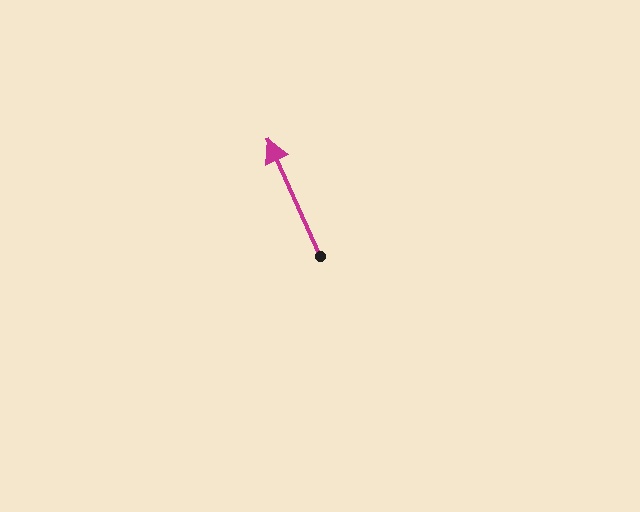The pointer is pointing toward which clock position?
Roughly 11 o'clock.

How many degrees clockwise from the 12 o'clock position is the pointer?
Approximately 336 degrees.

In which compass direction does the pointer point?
Northwest.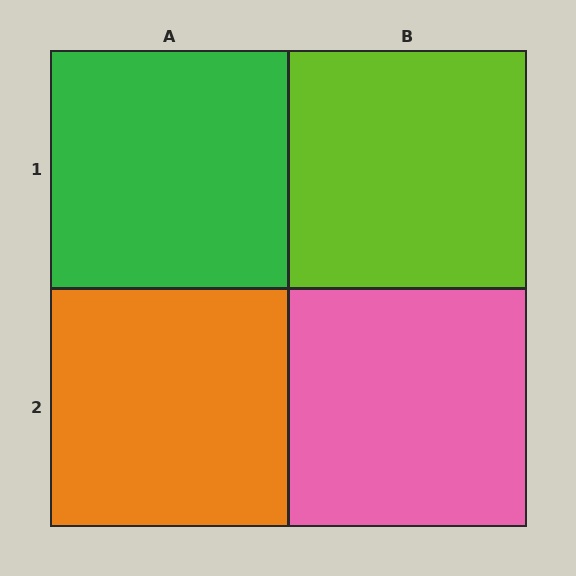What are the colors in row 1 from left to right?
Green, lime.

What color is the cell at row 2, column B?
Pink.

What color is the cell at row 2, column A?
Orange.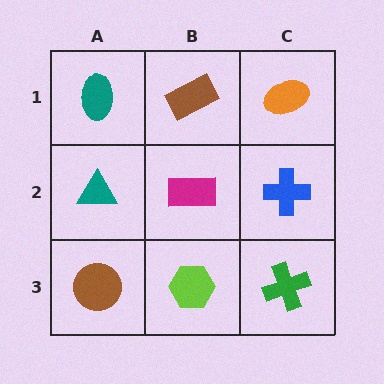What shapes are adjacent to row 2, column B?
A brown rectangle (row 1, column B), a lime hexagon (row 3, column B), a teal triangle (row 2, column A), a blue cross (row 2, column C).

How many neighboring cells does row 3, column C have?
2.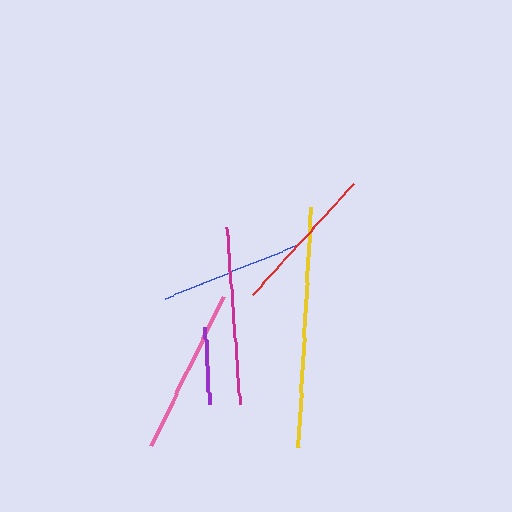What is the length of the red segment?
The red segment is approximately 150 pixels long.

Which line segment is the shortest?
The purple line is the shortest at approximately 77 pixels.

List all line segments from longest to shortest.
From longest to shortest: yellow, magenta, pink, red, blue, purple.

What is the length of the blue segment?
The blue segment is approximately 140 pixels long.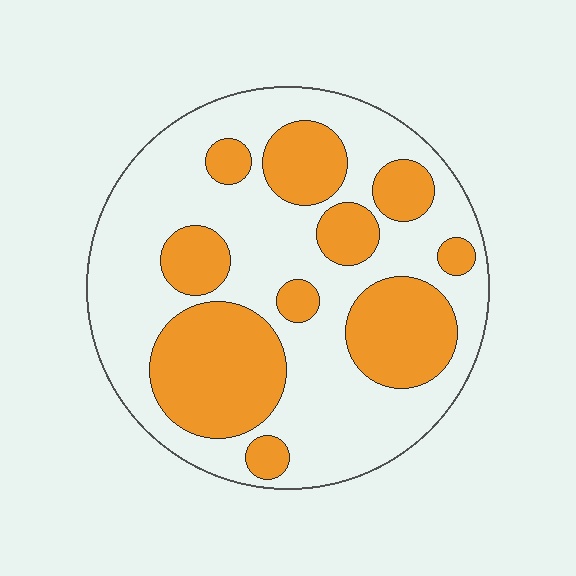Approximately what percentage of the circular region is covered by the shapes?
Approximately 35%.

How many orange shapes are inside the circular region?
10.